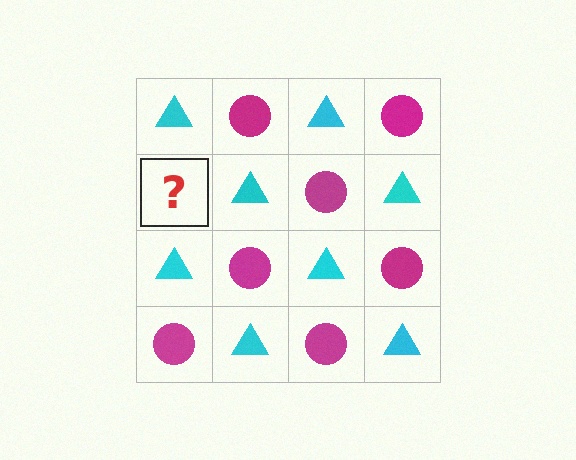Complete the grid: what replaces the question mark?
The question mark should be replaced with a magenta circle.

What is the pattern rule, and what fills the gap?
The rule is that it alternates cyan triangle and magenta circle in a checkerboard pattern. The gap should be filled with a magenta circle.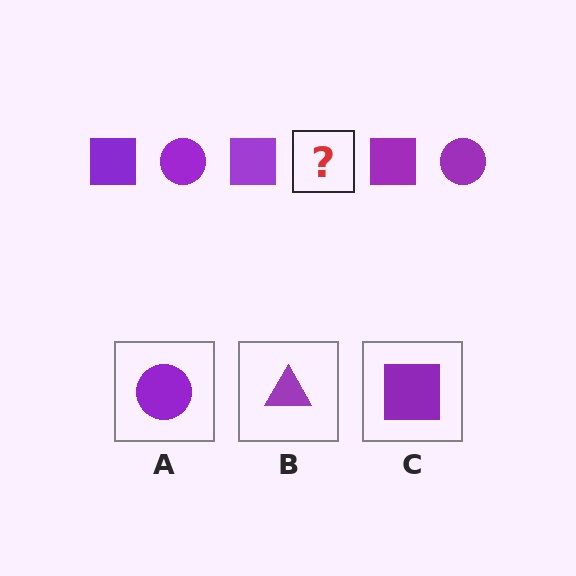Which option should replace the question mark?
Option A.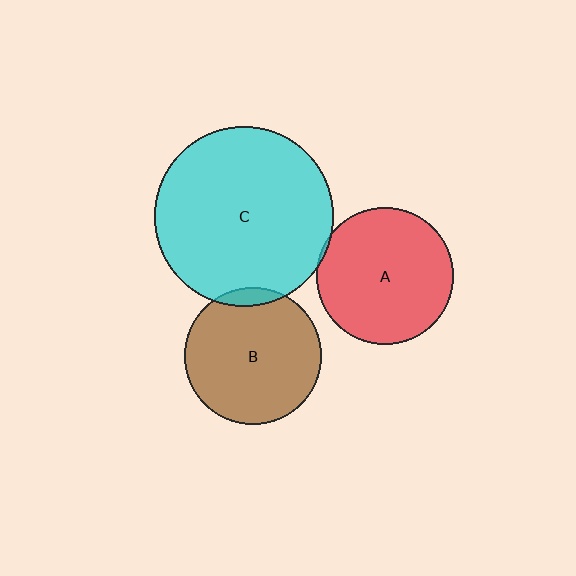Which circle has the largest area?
Circle C (cyan).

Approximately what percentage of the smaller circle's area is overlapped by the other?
Approximately 5%.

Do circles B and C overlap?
Yes.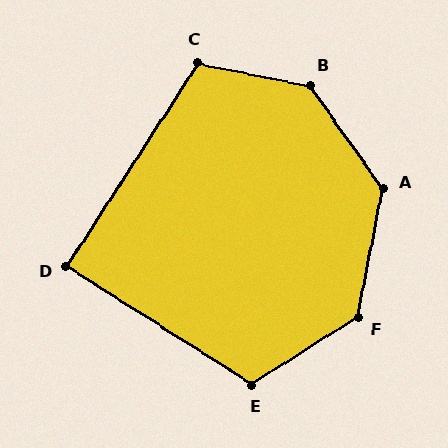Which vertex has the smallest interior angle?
D, at approximately 90 degrees.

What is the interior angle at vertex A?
Approximately 134 degrees (obtuse).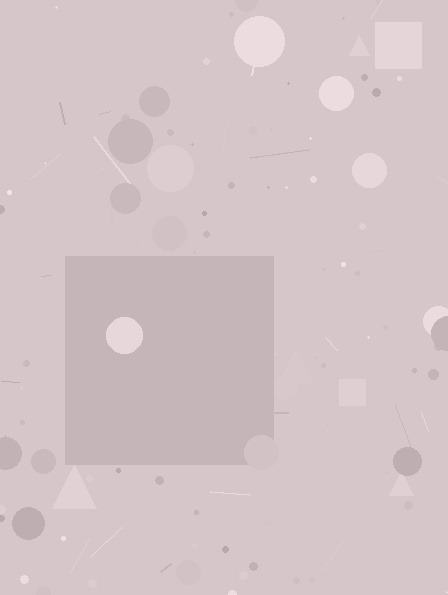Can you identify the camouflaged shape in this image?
The camouflaged shape is a square.